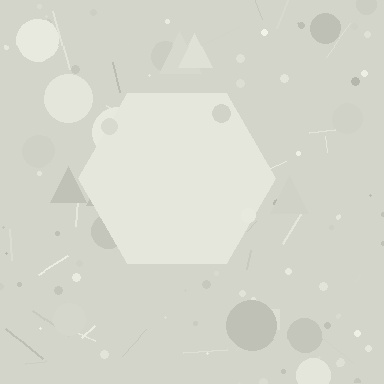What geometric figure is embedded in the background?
A hexagon is embedded in the background.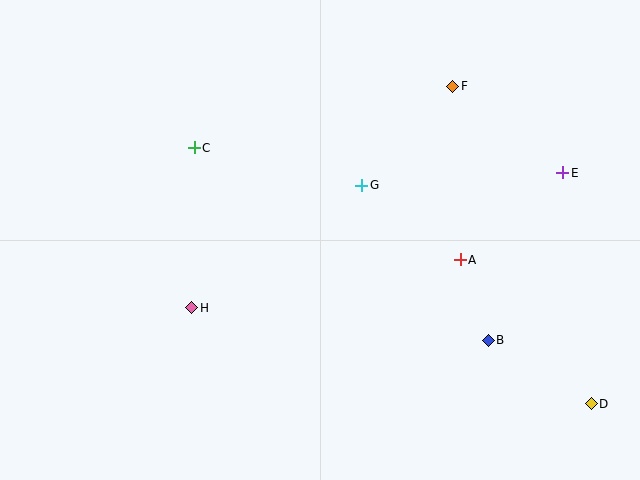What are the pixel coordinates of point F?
Point F is at (453, 86).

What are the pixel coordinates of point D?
Point D is at (591, 404).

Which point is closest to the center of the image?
Point G at (362, 185) is closest to the center.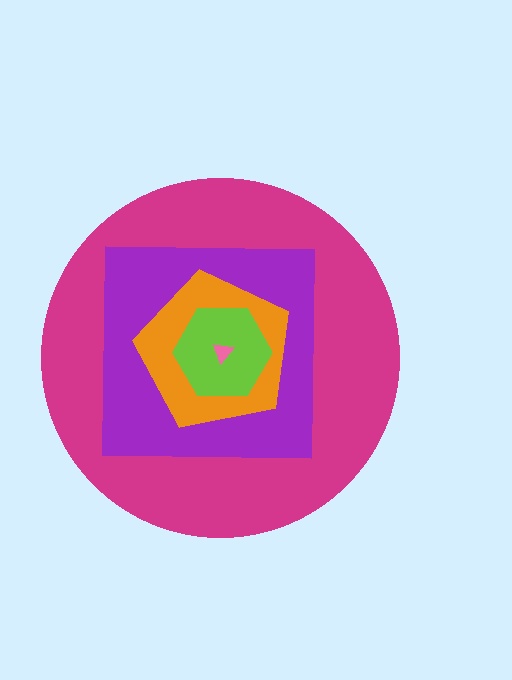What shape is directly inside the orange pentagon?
The lime hexagon.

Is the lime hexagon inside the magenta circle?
Yes.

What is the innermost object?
The pink triangle.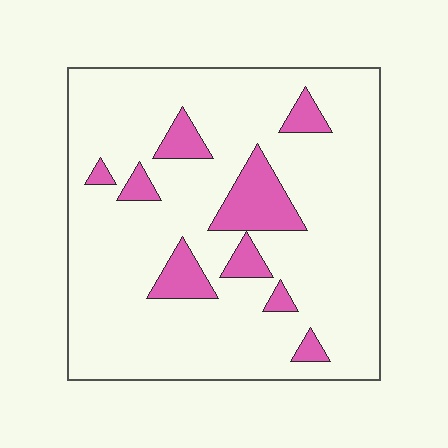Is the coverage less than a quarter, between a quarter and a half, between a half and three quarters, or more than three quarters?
Less than a quarter.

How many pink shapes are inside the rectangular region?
9.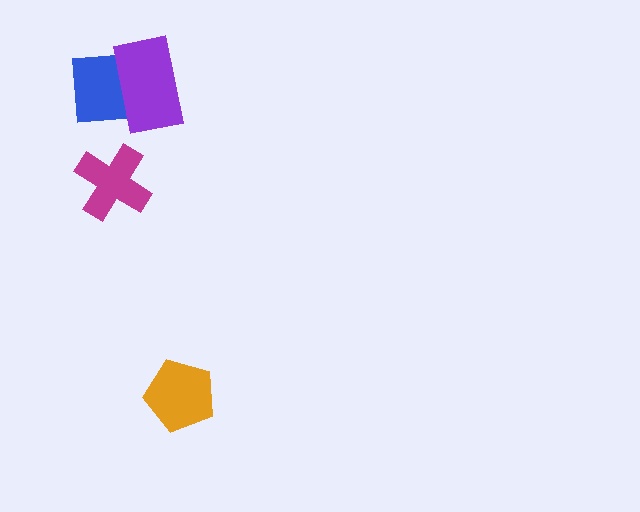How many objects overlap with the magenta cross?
0 objects overlap with the magenta cross.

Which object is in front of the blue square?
The purple rectangle is in front of the blue square.